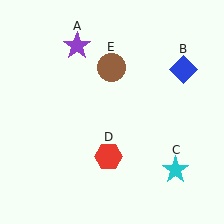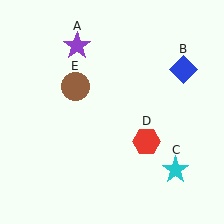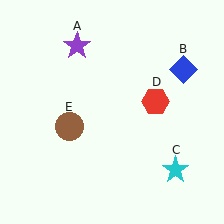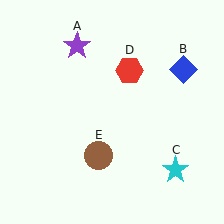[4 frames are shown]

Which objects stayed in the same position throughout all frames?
Purple star (object A) and blue diamond (object B) and cyan star (object C) remained stationary.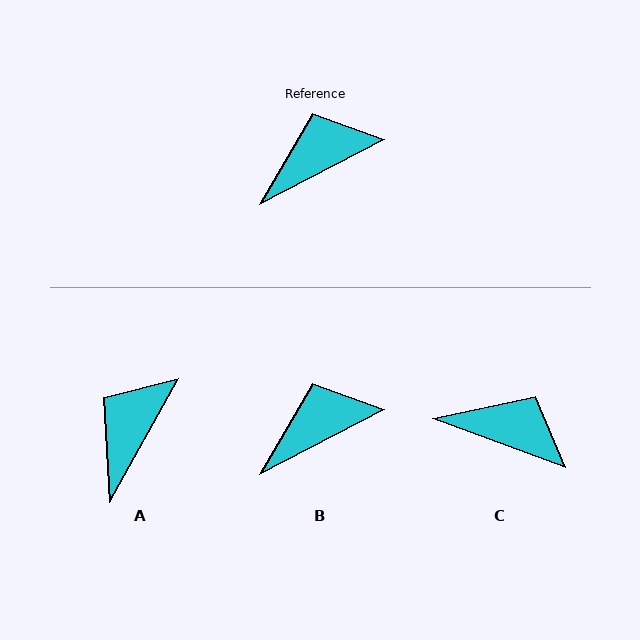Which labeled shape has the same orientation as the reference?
B.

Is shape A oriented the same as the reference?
No, it is off by about 34 degrees.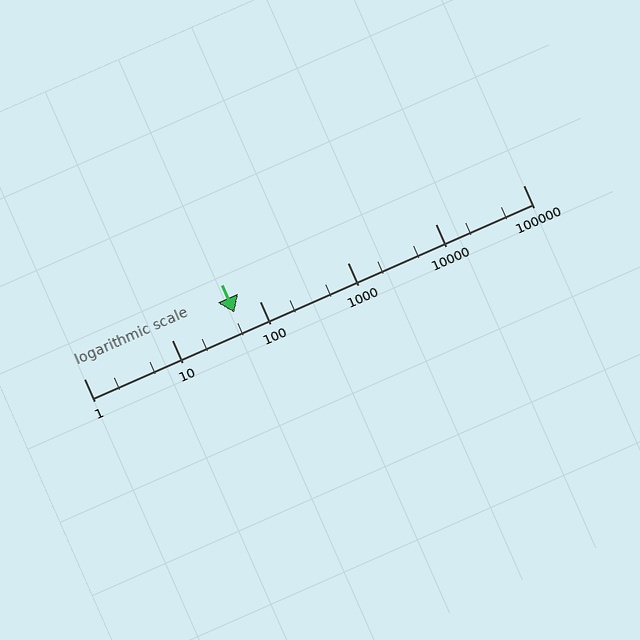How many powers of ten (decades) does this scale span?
The scale spans 5 decades, from 1 to 100000.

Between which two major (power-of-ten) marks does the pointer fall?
The pointer is between 10 and 100.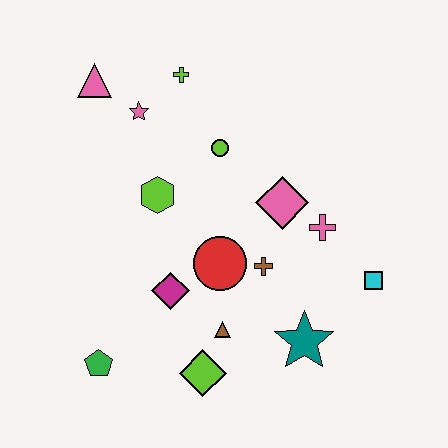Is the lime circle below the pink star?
Yes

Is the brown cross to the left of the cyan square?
Yes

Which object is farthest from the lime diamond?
The pink triangle is farthest from the lime diamond.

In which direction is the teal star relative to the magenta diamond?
The teal star is to the right of the magenta diamond.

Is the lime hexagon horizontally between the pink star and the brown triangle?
Yes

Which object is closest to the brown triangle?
The lime diamond is closest to the brown triangle.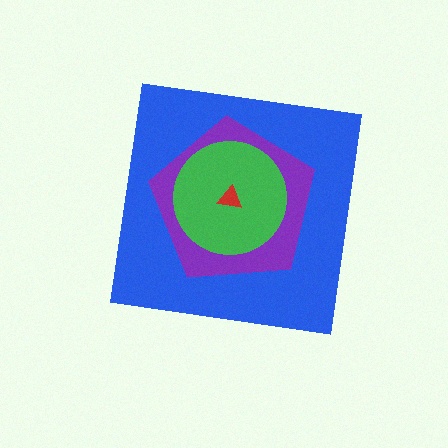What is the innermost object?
The red triangle.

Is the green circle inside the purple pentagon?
Yes.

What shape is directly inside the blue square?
The purple pentagon.